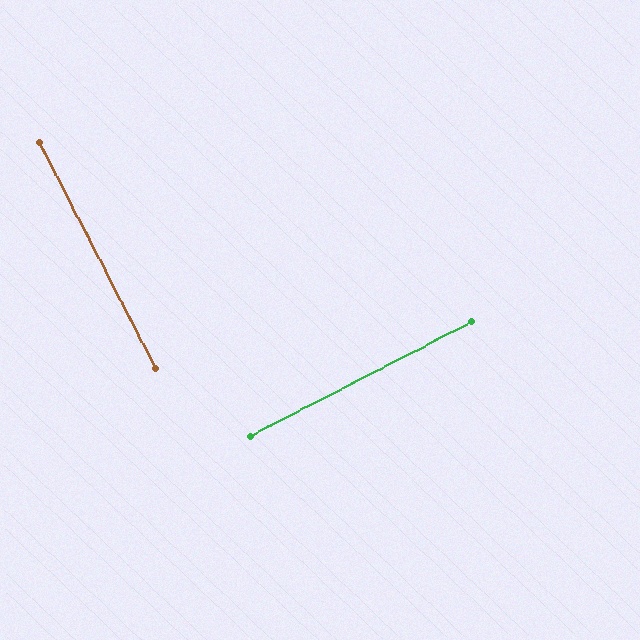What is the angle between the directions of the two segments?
Approximately 90 degrees.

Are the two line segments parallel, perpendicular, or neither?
Perpendicular — they meet at approximately 90°.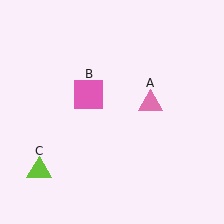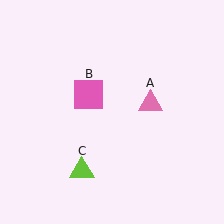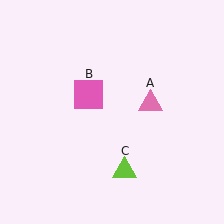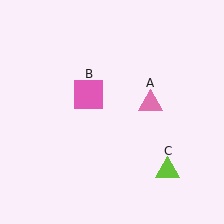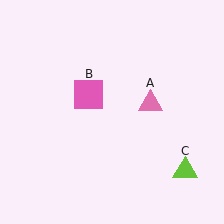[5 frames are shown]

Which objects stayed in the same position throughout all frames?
Pink triangle (object A) and pink square (object B) remained stationary.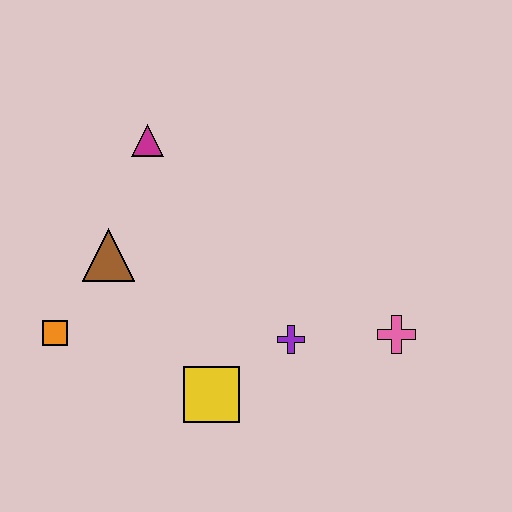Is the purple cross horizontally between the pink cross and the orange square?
Yes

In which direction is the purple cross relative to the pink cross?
The purple cross is to the left of the pink cross.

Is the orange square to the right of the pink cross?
No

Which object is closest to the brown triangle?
The orange square is closest to the brown triangle.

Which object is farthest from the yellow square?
The magenta triangle is farthest from the yellow square.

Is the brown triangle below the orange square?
No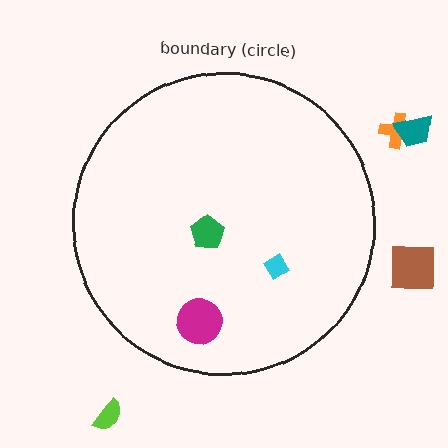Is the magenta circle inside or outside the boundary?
Inside.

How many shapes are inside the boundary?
3 inside, 4 outside.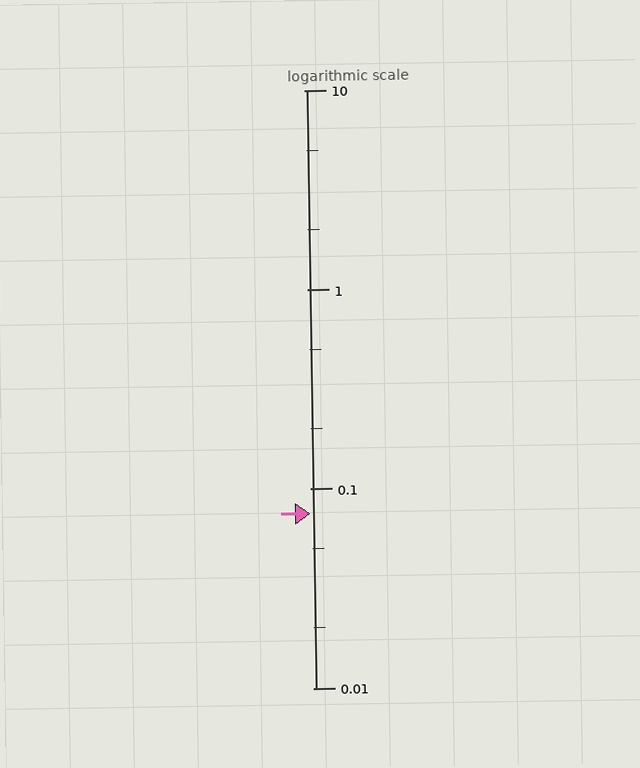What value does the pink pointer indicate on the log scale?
The pointer indicates approximately 0.075.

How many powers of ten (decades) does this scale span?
The scale spans 3 decades, from 0.01 to 10.